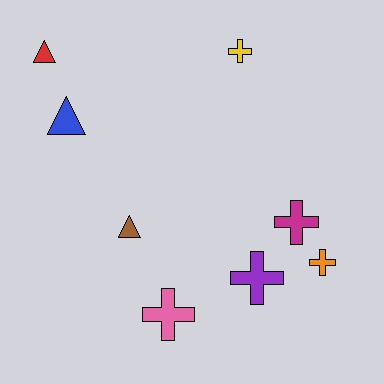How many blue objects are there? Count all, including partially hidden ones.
There is 1 blue object.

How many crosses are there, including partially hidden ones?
There are 5 crosses.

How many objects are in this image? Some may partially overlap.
There are 8 objects.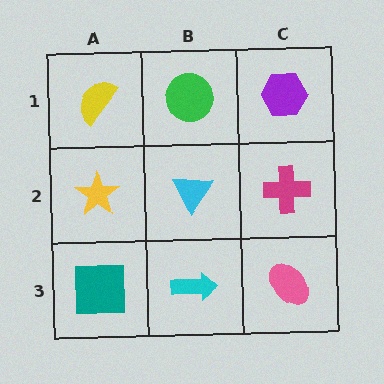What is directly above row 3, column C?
A magenta cross.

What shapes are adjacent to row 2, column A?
A yellow semicircle (row 1, column A), a teal square (row 3, column A), a cyan triangle (row 2, column B).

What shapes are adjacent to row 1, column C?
A magenta cross (row 2, column C), a green circle (row 1, column B).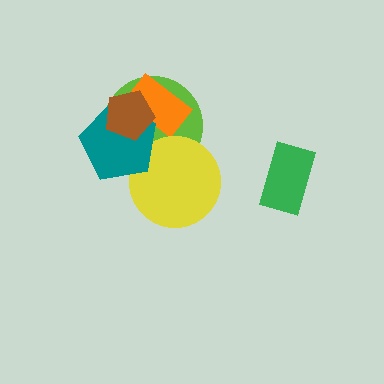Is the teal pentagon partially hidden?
Yes, it is partially covered by another shape.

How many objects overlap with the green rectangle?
0 objects overlap with the green rectangle.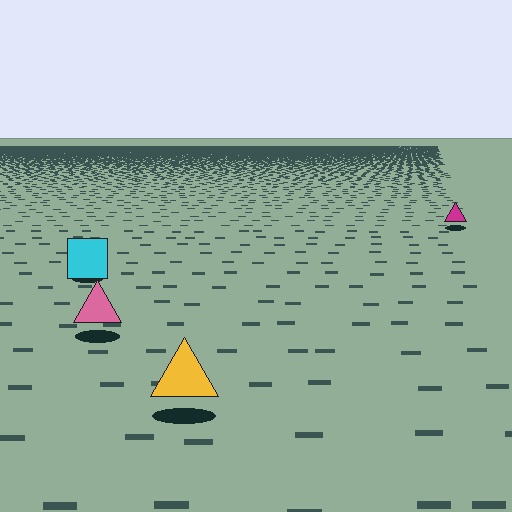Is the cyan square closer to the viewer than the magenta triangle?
Yes. The cyan square is closer — you can tell from the texture gradient: the ground texture is coarser near it.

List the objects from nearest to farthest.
From nearest to farthest: the yellow triangle, the pink triangle, the cyan square, the magenta triangle.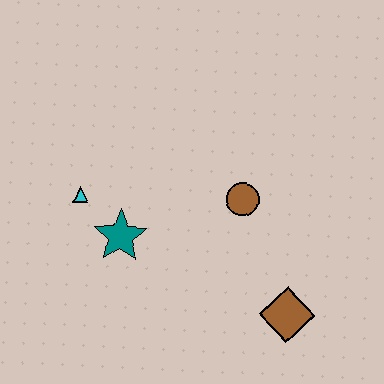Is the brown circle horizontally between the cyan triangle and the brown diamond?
Yes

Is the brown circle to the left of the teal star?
No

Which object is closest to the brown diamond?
The brown circle is closest to the brown diamond.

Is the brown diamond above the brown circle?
No